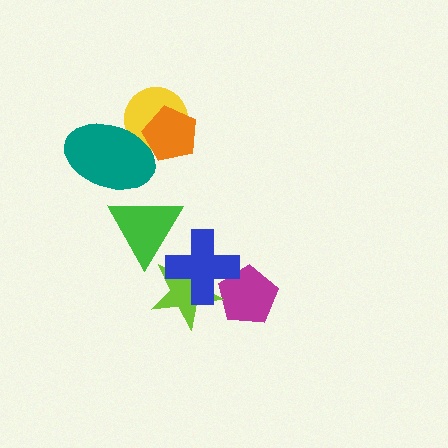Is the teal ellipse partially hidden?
Yes, it is partially covered by another shape.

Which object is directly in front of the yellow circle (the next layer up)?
The teal ellipse is directly in front of the yellow circle.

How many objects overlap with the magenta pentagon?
2 objects overlap with the magenta pentagon.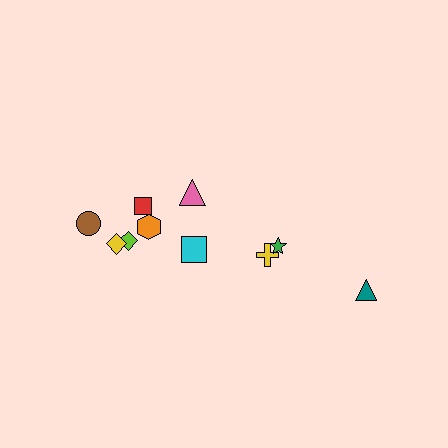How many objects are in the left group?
There are 7 objects.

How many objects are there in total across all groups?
There are 10 objects.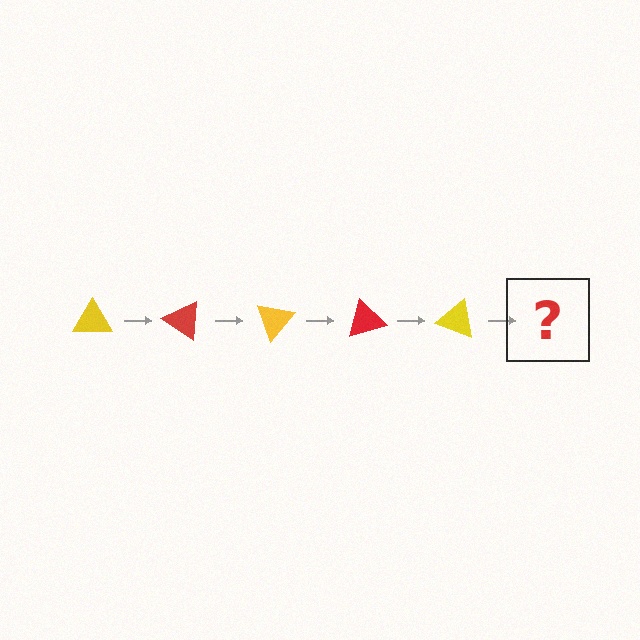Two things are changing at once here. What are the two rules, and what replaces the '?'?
The two rules are that it rotates 35 degrees each step and the color cycles through yellow and red. The '?' should be a red triangle, rotated 175 degrees from the start.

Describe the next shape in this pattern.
It should be a red triangle, rotated 175 degrees from the start.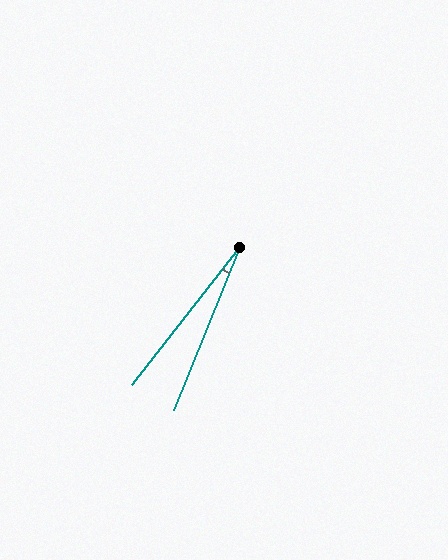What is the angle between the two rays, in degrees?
Approximately 16 degrees.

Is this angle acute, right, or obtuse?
It is acute.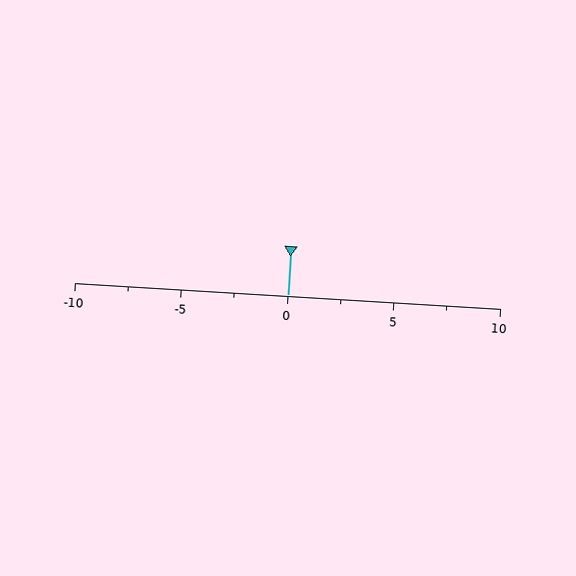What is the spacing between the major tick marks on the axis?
The major ticks are spaced 5 apart.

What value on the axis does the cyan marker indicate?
The marker indicates approximately 0.